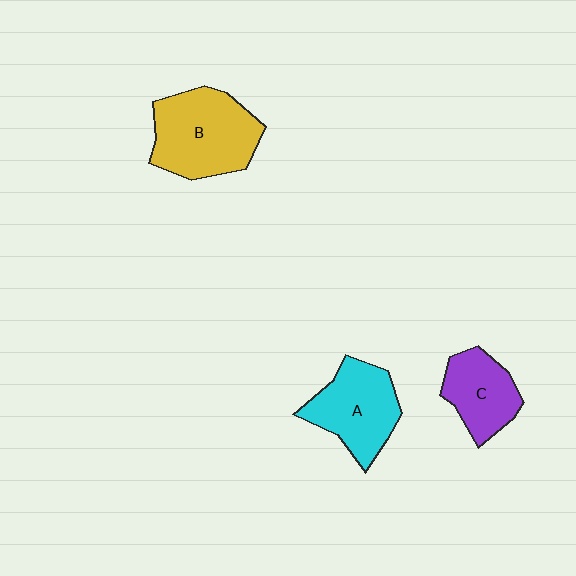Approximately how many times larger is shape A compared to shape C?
Approximately 1.3 times.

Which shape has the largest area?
Shape B (yellow).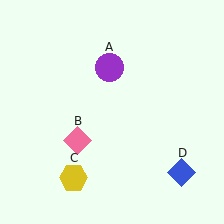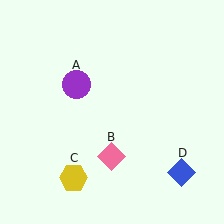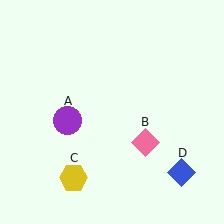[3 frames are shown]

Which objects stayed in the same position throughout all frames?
Yellow hexagon (object C) and blue diamond (object D) remained stationary.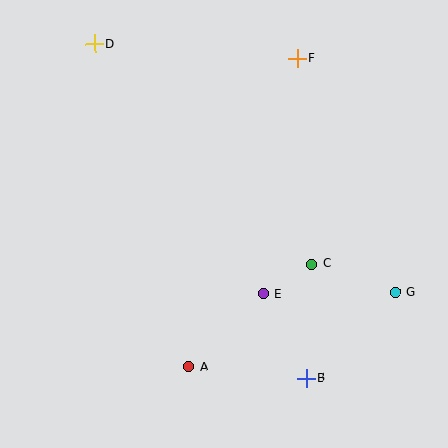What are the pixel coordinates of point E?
Point E is at (263, 294).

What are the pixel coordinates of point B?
Point B is at (306, 378).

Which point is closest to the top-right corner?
Point F is closest to the top-right corner.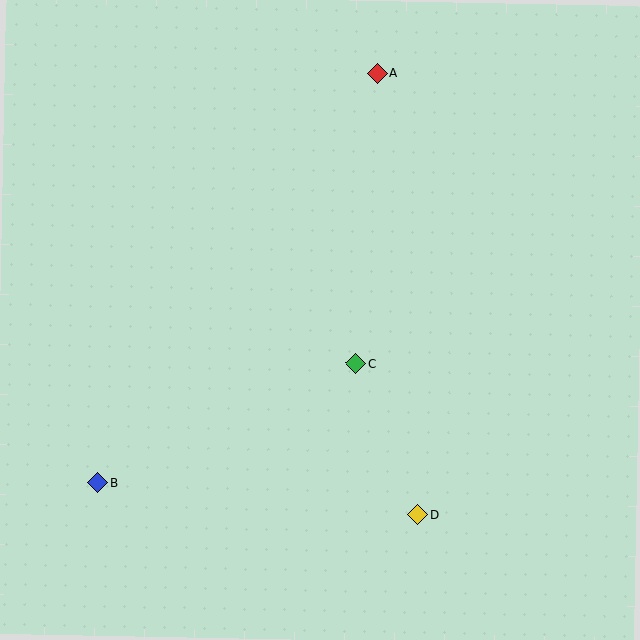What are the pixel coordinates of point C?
Point C is at (356, 364).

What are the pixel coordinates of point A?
Point A is at (377, 73).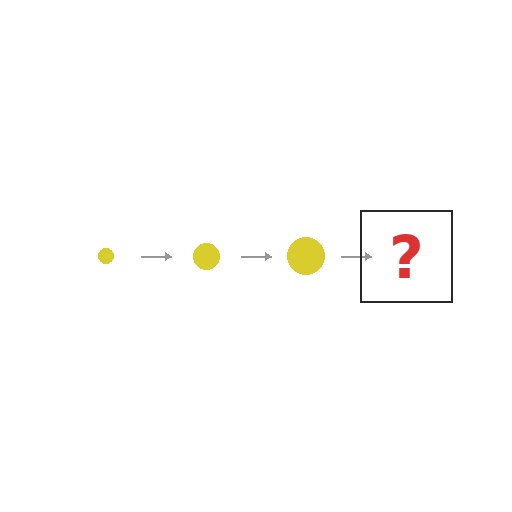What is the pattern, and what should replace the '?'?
The pattern is that the circle gets progressively larger each step. The '?' should be a yellow circle, larger than the previous one.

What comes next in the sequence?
The next element should be a yellow circle, larger than the previous one.